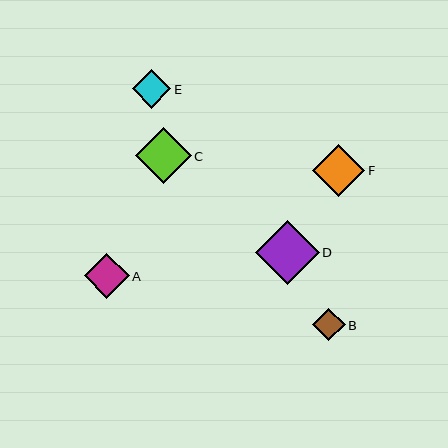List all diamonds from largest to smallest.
From largest to smallest: D, C, F, A, E, B.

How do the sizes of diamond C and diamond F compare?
Diamond C and diamond F are approximately the same size.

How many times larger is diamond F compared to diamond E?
Diamond F is approximately 1.4 times the size of diamond E.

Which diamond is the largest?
Diamond D is the largest with a size of approximately 64 pixels.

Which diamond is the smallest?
Diamond B is the smallest with a size of approximately 33 pixels.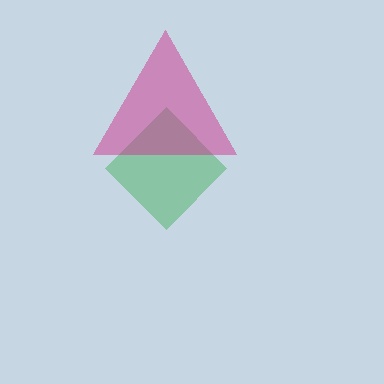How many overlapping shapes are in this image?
There are 2 overlapping shapes in the image.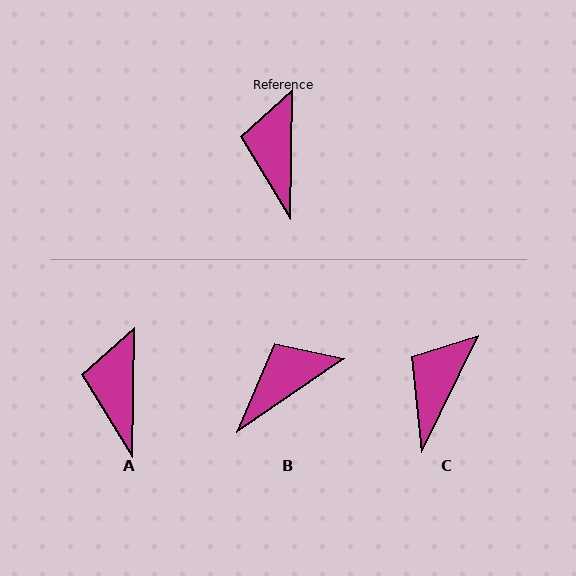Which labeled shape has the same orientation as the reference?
A.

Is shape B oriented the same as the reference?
No, it is off by about 55 degrees.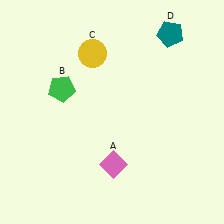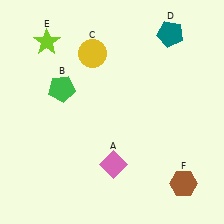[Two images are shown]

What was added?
A lime star (E), a brown hexagon (F) were added in Image 2.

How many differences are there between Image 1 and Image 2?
There are 2 differences between the two images.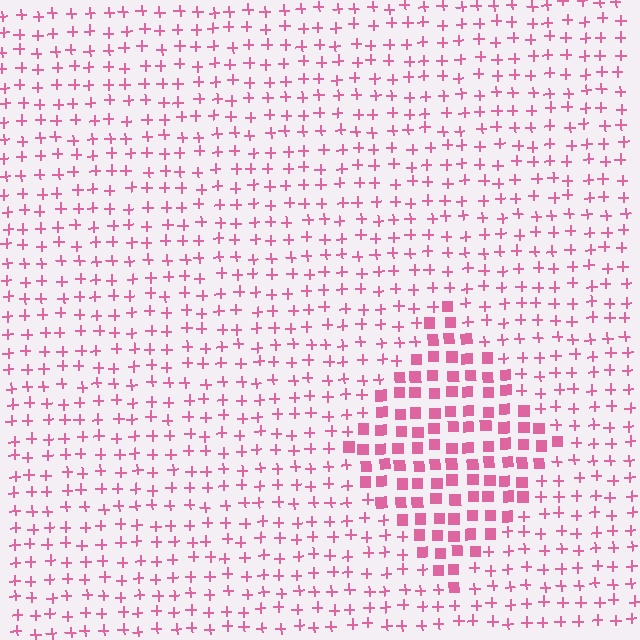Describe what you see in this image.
The image is filled with small pink elements arranged in a uniform grid. A diamond-shaped region contains squares, while the surrounding area contains plus signs. The boundary is defined purely by the change in element shape.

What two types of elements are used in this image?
The image uses squares inside the diamond region and plus signs outside it.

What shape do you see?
I see a diamond.